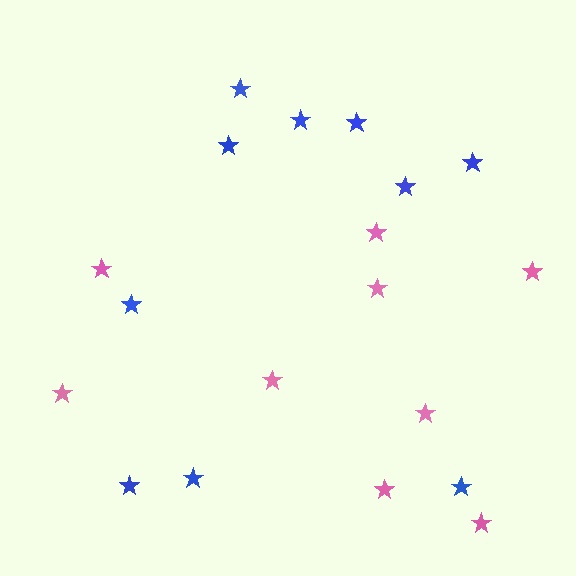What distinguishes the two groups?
There are 2 groups: one group of blue stars (10) and one group of pink stars (9).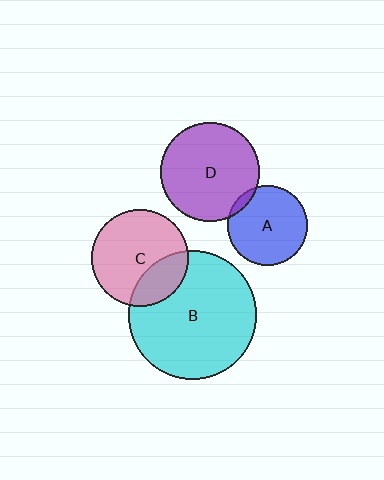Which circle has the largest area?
Circle B (cyan).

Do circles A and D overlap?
Yes.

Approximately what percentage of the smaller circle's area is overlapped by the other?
Approximately 5%.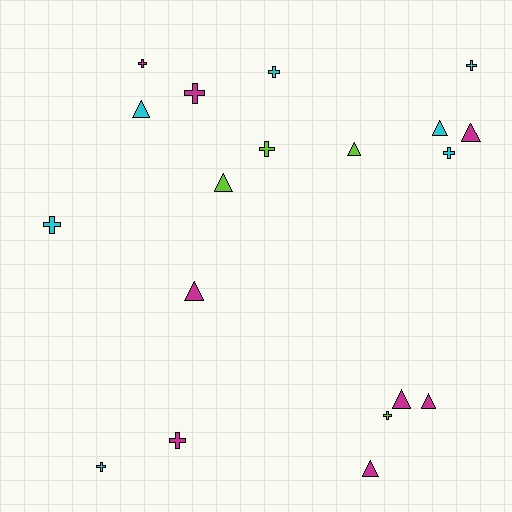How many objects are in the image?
There are 19 objects.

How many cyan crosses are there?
There are 5 cyan crosses.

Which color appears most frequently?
Magenta, with 8 objects.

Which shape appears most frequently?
Cross, with 10 objects.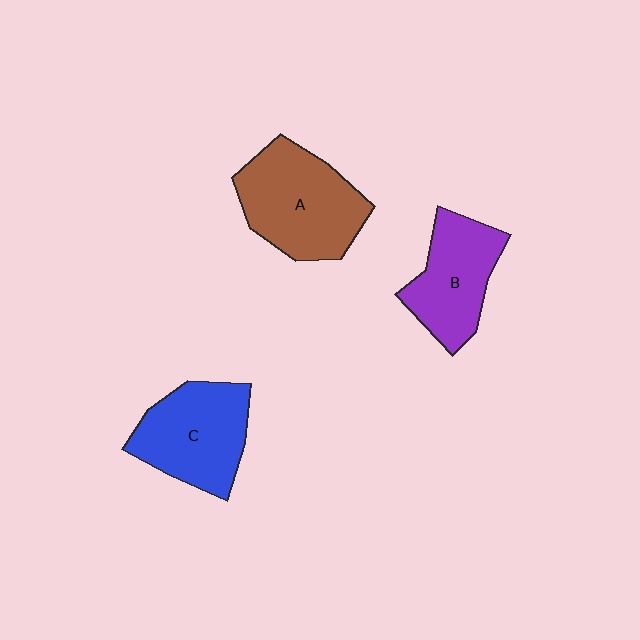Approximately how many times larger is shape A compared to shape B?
Approximately 1.3 times.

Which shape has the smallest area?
Shape B (purple).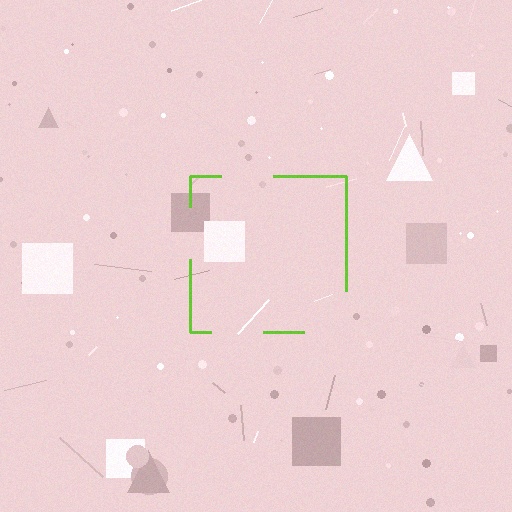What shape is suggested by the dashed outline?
The dashed outline suggests a square.